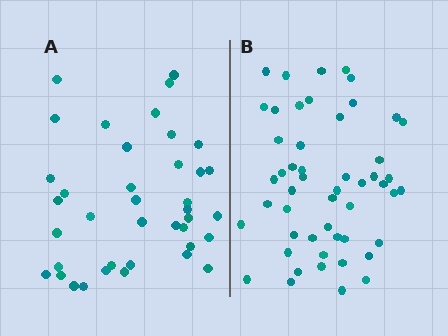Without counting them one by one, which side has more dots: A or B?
Region B (the right region) has more dots.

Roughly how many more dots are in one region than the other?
Region B has roughly 12 or so more dots than region A.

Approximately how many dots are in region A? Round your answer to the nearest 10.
About 40 dots. (The exact count is 39, which rounds to 40.)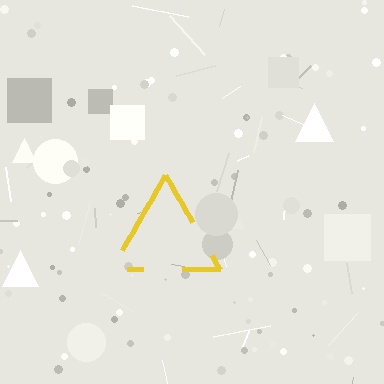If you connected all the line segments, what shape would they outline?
They would outline a triangle.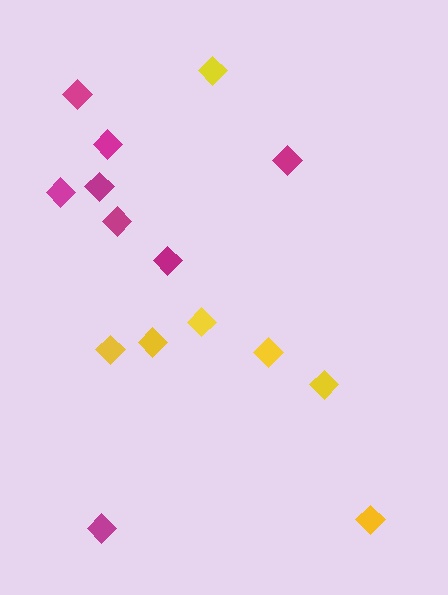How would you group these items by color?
There are 2 groups: one group of yellow diamonds (7) and one group of magenta diamonds (8).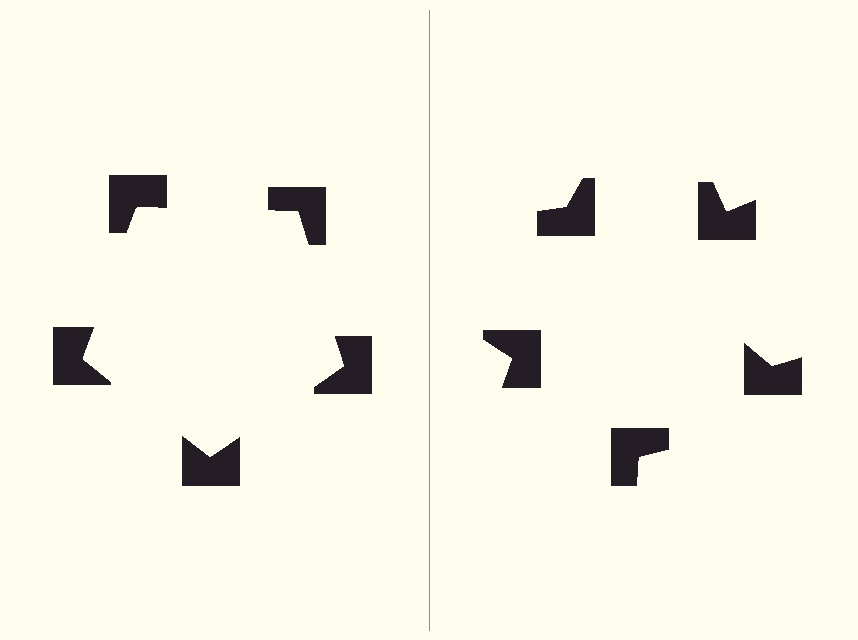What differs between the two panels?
The notched squares are positioned identically on both sides; only the wedge orientations differ. On the left they align to a pentagon; on the right they are misaligned.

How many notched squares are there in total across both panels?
10 — 5 on each side.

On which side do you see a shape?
An illusory pentagon appears on the left side. On the right side the wedge cuts are rotated, so no coherent shape forms.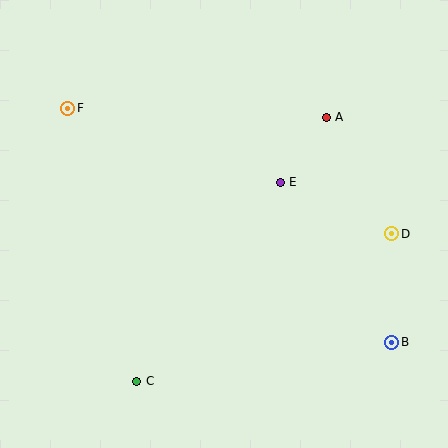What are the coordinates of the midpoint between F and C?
The midpoint between F and C is at (102, 245).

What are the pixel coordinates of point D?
Point D is at (392, 234).